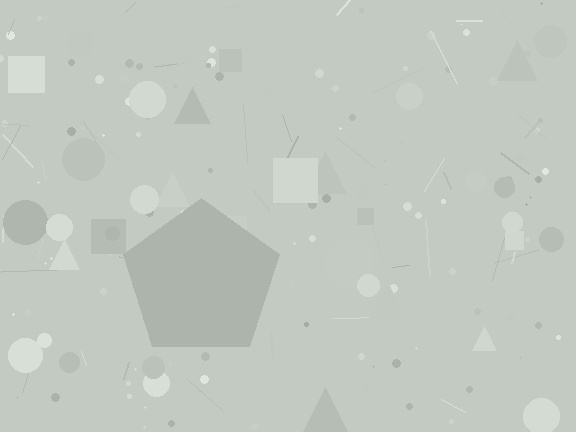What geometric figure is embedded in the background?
A pentagon is embedded in the background.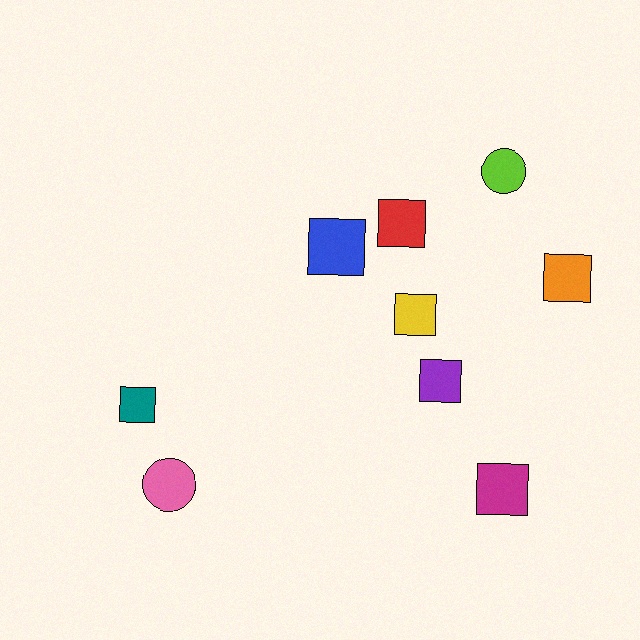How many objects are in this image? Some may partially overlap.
There are 9 objects.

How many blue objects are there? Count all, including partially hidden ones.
There is 1 blue object.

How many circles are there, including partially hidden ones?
There are 2 circles.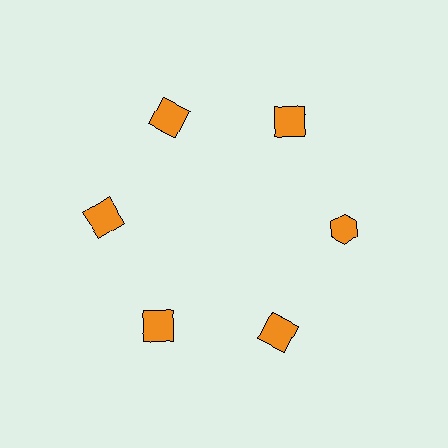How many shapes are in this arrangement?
There are 6 shapes arranged in a ring pattern.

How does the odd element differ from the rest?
It has a different shape: hexagon instead of square.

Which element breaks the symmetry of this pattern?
The orange hexagon at roughly the 3 o'clock position breaks the symmetry. All other shapes are orange squares.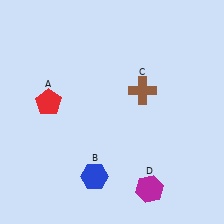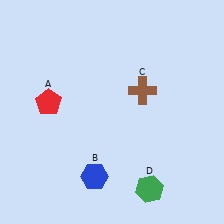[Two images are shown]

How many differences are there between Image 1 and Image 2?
There is 1 difference between the two images.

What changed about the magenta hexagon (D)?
In Image 1, D is magenta. In Image 2, it changed to green.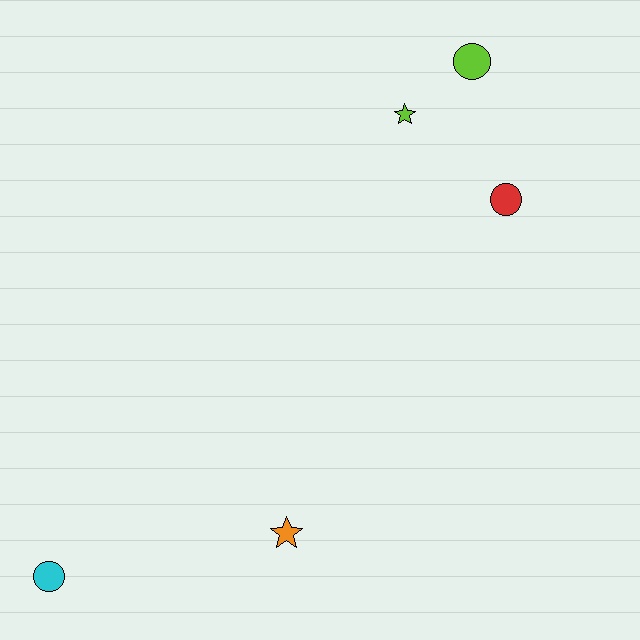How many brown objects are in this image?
There are no brown objects.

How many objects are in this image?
There are 5 objects.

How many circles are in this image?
There are 3 circles.